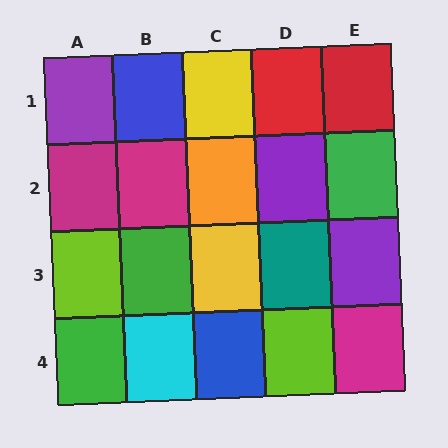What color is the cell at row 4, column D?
Lime.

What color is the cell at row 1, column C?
Yellow.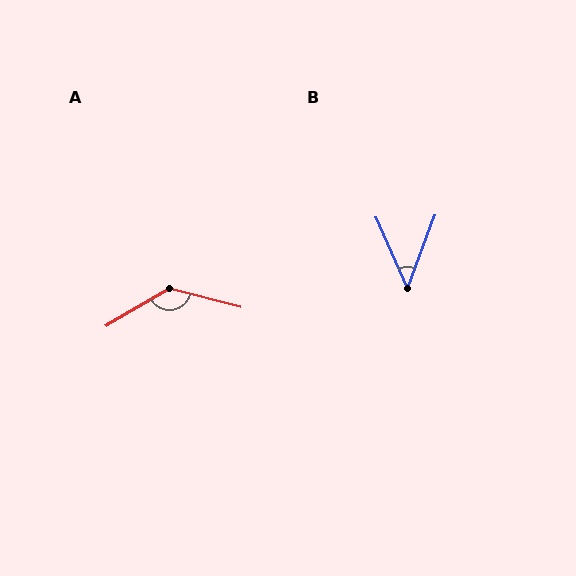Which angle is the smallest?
B, at approximately 44 degrees.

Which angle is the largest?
A, at approximately 135 degrees.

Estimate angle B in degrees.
Approximately 44 degrees.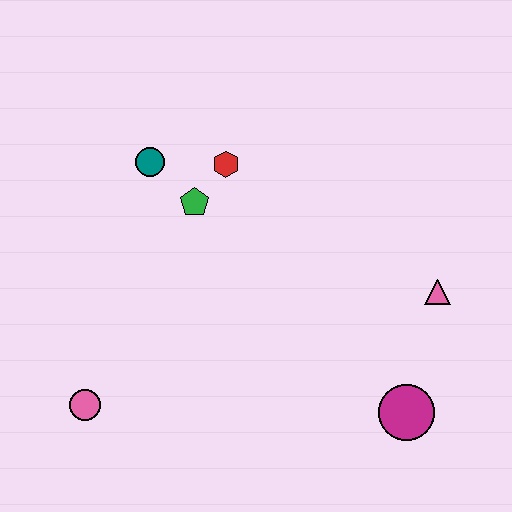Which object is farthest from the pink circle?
The pink triangle is farthest from the pink circle.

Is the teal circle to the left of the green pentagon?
Yes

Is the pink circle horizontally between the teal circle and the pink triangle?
No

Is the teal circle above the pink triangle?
Yes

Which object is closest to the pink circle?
The green pentagon is closest to the pink circle.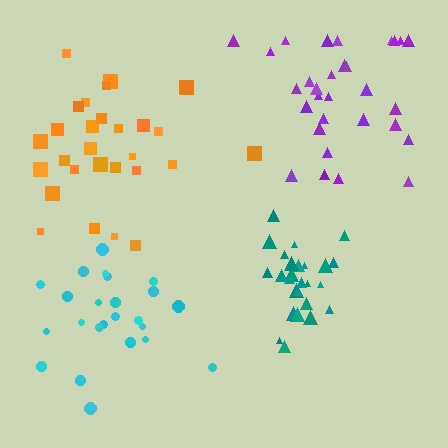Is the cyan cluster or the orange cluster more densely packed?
Orange.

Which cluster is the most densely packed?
Teal.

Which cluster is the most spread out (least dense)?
Purple.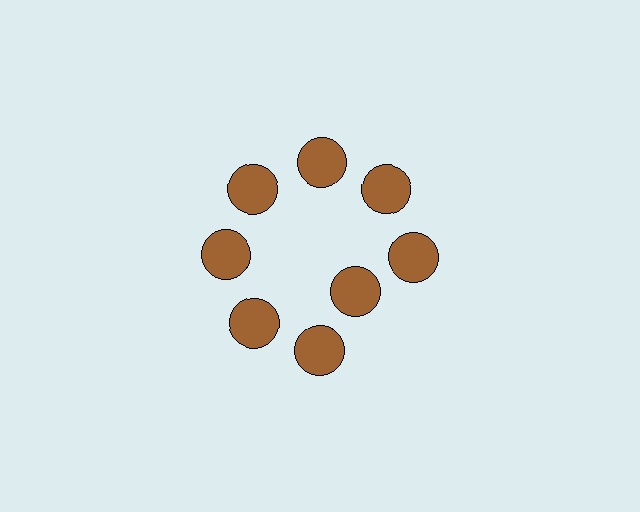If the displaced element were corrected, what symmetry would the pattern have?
It would have 8-fold rotational symmetry — the pattern would map onto itself every 45 degrees.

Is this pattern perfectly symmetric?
No. The 8 brown circles are arranged in a ring, but one element near the 4 o'clock position is pulled inward toward the center, breaking the 8-fold rotational symmetry.